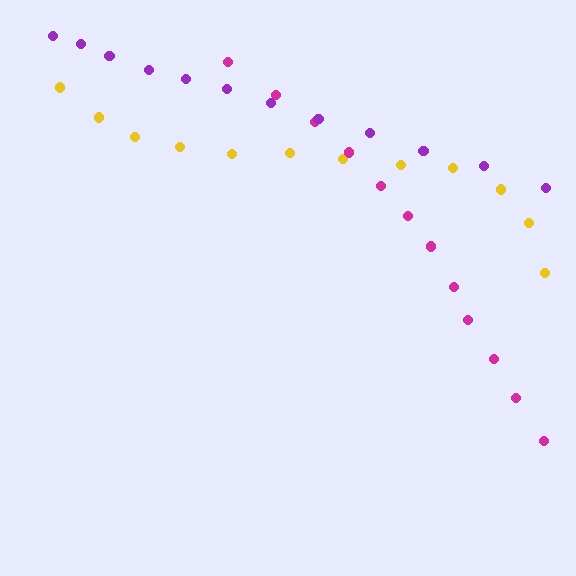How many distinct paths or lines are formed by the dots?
There are 3 distinct paths.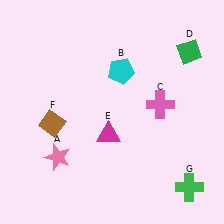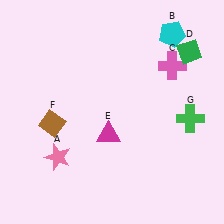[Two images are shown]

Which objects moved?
The objects that moved are: the cyan pentagon (B), the pink cross (C), the green cross (G).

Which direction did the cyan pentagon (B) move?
The cyan pentagon (B) moved right.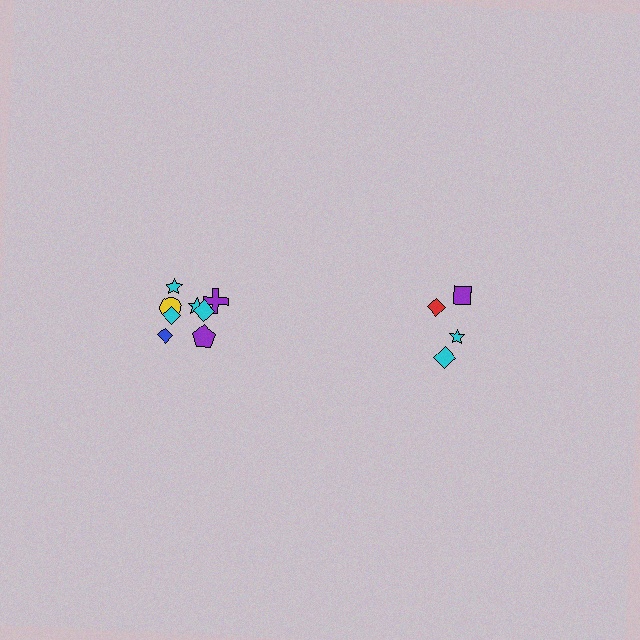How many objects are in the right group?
There are 4 objects.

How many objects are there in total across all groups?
There are 12 objects.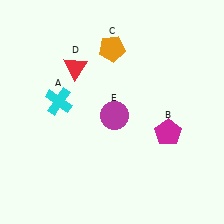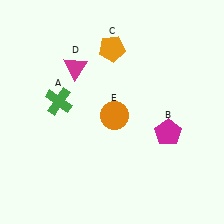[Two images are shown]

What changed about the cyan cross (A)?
In Image 1, A is cyan. In Image 2, it changed to green.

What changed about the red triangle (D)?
In Image 1, D is red. In Image 2, it changed to magenta.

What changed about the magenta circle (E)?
In Image 1, E is magenta. In Image 2, it changed to orange.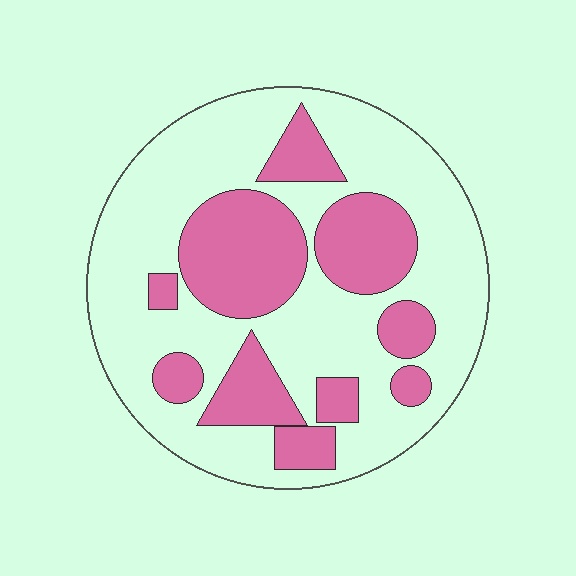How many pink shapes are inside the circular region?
10.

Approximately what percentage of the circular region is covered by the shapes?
Approximately 35%.